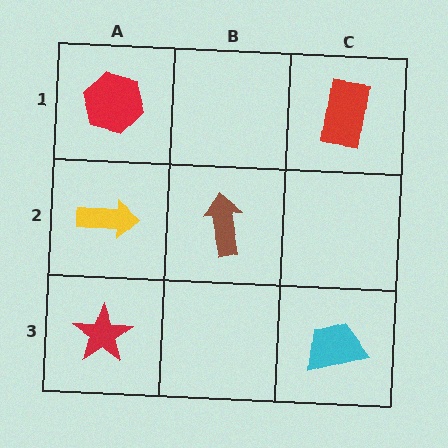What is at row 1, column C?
A red rectangle.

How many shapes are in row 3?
2 shapes.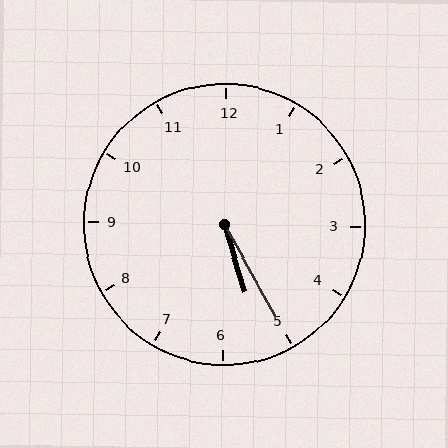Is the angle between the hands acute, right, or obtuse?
It is acute.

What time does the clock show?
5:25.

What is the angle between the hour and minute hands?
Approximately 12 degrees.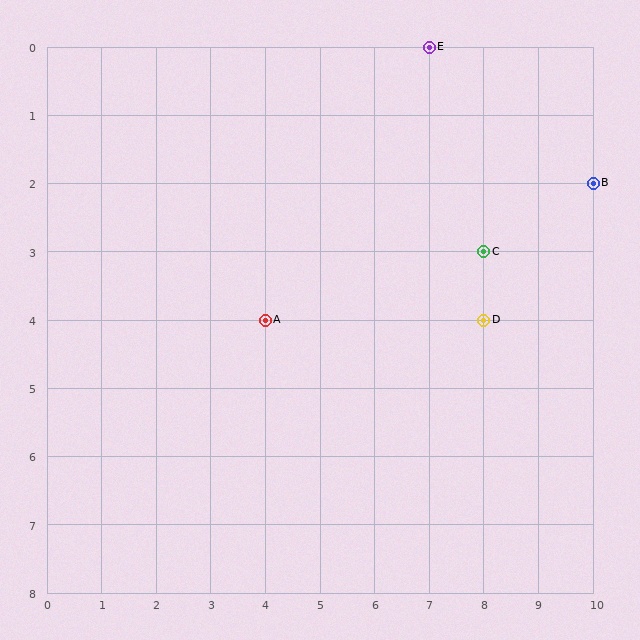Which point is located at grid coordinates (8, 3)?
Point C is at (8, 3).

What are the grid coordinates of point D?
Point D is at grid coordinates (8, 4).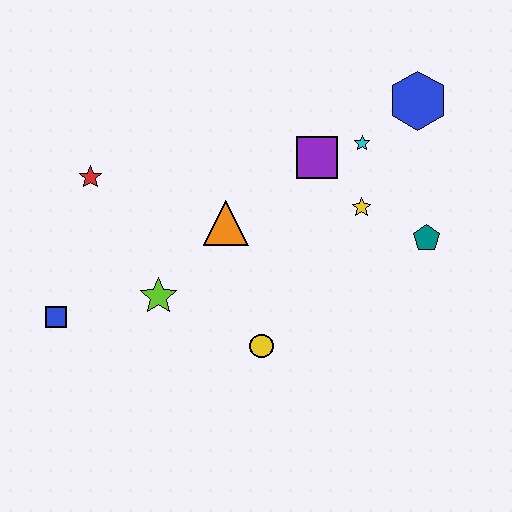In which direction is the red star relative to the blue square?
The red star is above the blue square.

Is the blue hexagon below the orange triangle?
No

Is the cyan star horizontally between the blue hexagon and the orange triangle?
Yes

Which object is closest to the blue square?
The lime star is closest to the blue square.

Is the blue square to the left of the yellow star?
Yes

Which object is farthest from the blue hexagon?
The blue square is farthest from the blue hexagon.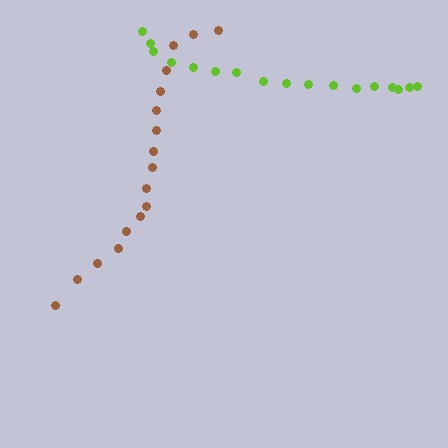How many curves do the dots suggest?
There are 2 distinct paths.